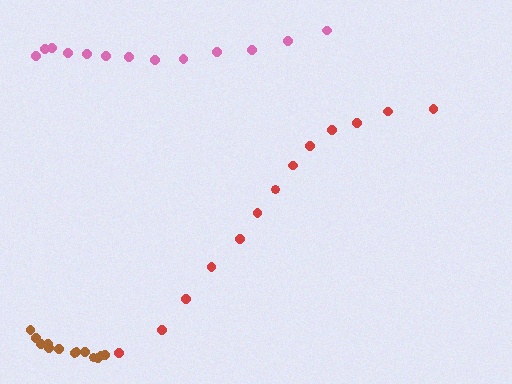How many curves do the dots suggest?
There are 3 distinct paths.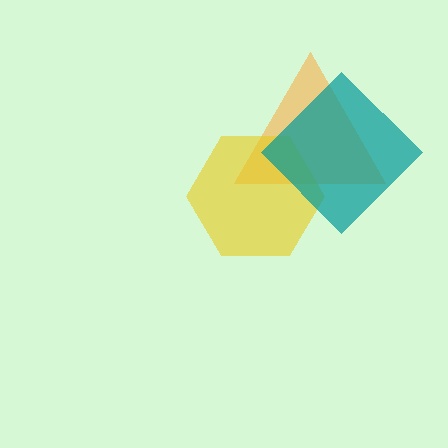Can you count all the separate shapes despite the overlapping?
Yes, there are 3 separate shapes.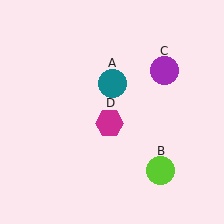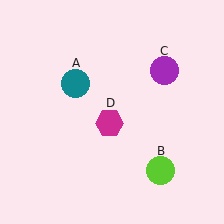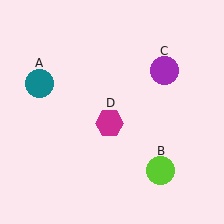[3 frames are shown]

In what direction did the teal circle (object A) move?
The teal circle (object A) moved left.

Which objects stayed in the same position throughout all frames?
Lime circle (object B) and purple circle (object C) and magenta hexagon (object D) remained stationary.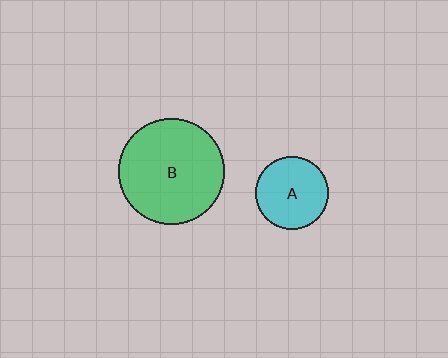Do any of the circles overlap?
No, none of the circles overlap.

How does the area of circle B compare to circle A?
Approximately 2.1 times.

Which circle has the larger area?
Circle B (green).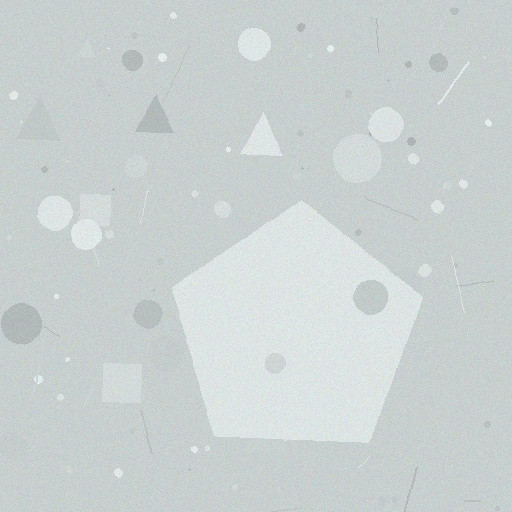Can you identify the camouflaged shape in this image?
The camouflaged shape is a pentagon.